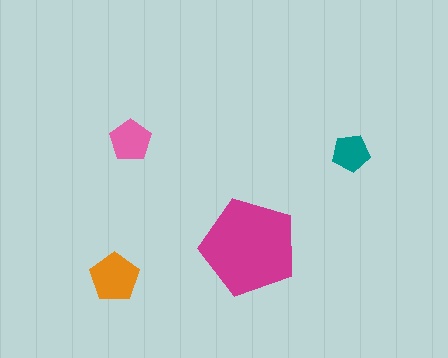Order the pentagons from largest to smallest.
the magenta one, the orange one, the pink one, the teal one.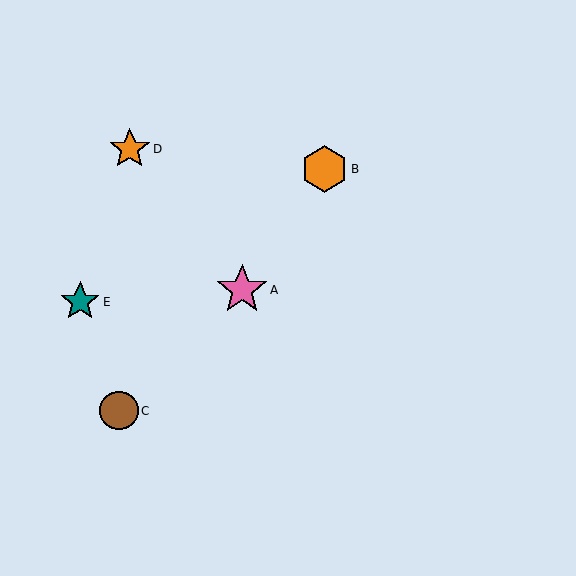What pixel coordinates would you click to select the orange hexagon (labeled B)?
Click at (324, 169) to select the orange hexagon B.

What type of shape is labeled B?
Shape B is an orange hexagon.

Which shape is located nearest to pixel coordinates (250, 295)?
The pink star (labeled A) at (242, 290) is nearest to that location.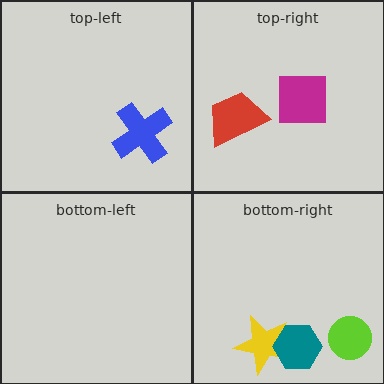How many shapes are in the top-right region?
2.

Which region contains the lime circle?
The bottom-right region.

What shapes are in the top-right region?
The magenta square, the red trapezoid.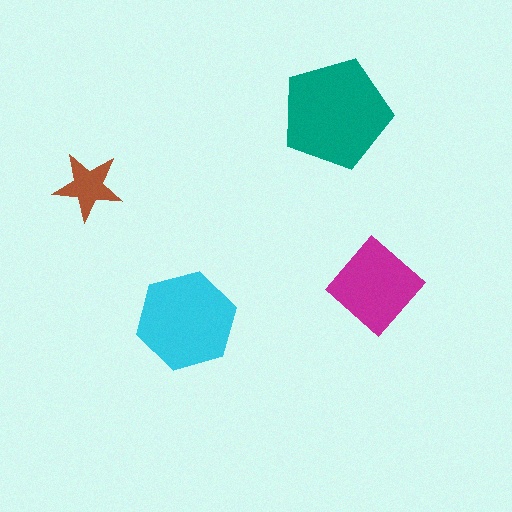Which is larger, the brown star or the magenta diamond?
The magenta diamond.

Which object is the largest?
The teal pentagon.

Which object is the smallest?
The brown star.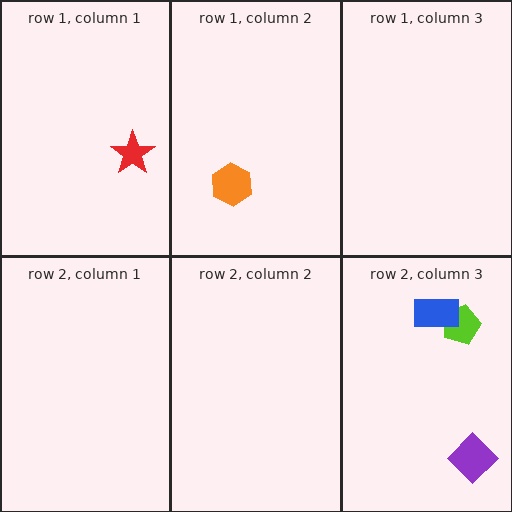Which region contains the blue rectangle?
The row 2, column 3 region.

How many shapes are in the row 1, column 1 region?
1.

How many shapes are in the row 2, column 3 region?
3.